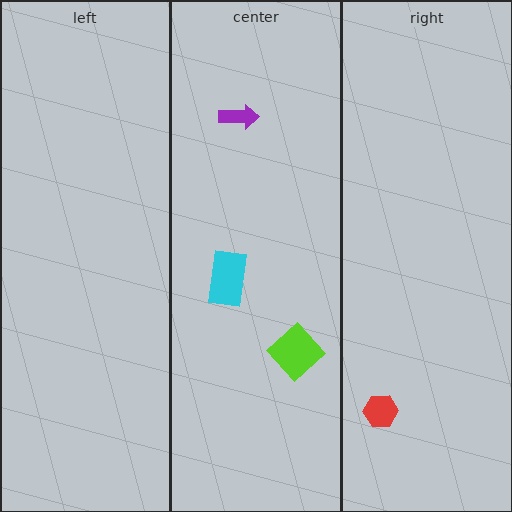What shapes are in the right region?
The red hexagon.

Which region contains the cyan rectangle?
The center region.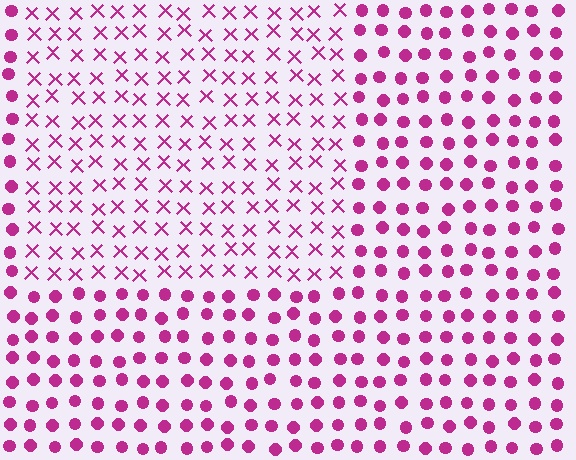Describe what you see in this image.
The image is filled with small magenta elements arranged in a uniform grid. A rectangle-shaped region contains X marks, while the surrounding area contains circles. The boundary is defined purely by the change in element shape.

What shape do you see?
I see a rectangle.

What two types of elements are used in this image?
The image uses X marks inside the rectangle region and circles outside it.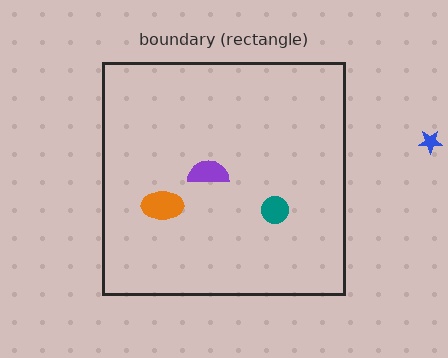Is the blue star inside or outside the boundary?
Outside.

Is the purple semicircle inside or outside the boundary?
Inside.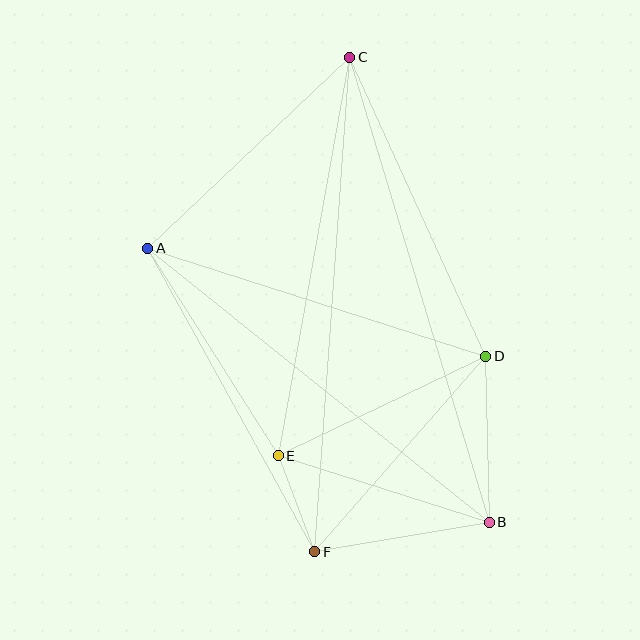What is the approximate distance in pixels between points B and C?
The distance between B and C is approximately 486 pixels.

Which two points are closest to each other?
Points E and F are closest to each other.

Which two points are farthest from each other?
Points C and F are farthest from each other.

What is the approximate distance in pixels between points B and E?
The distance between B and E is approximately 221 pixels.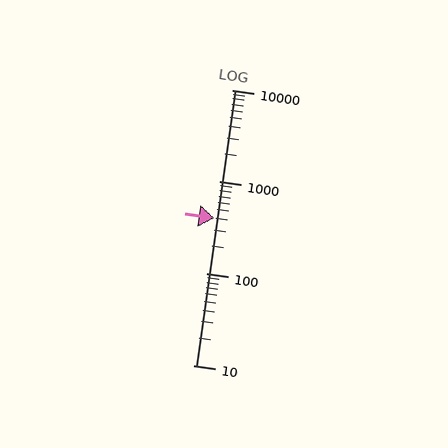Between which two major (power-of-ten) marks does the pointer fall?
The pointer is between 100 and 1000.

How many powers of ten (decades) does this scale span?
The scale spans 3 decades, from 10 to 10000.